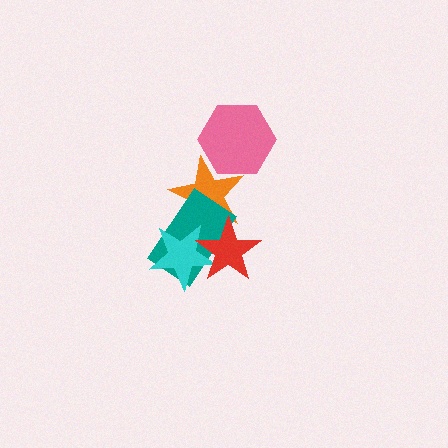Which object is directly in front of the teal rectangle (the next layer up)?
The cyan star is directly in front of the teal rectangle.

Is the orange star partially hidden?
Yes, it is partially covered by another shape.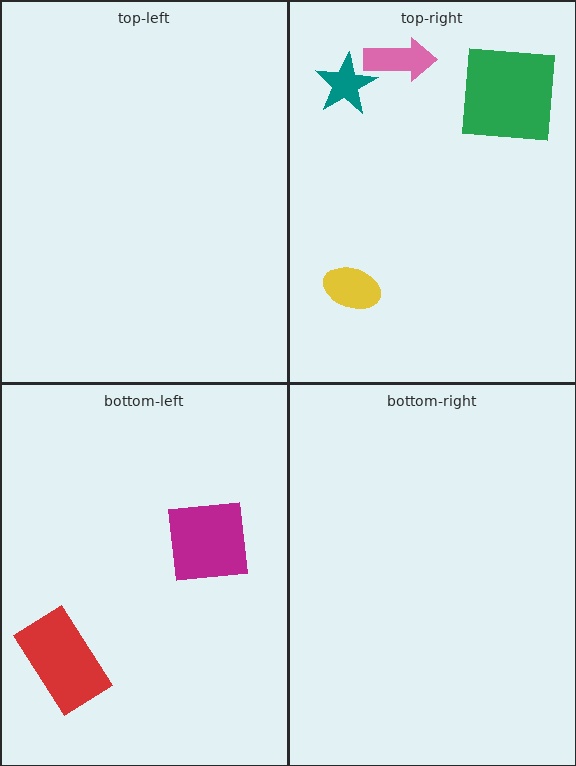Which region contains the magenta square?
The bottom-left region.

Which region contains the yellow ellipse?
The top-right region.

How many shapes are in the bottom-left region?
2.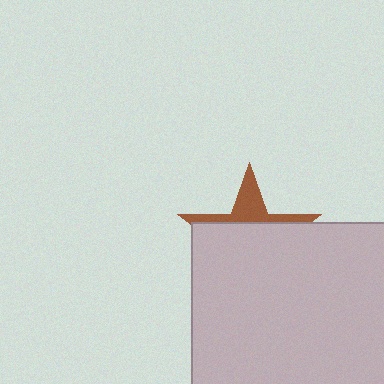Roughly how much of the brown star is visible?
A small part of it is visible (roughly 30%).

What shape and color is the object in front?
The object in front is a light gray rectangle.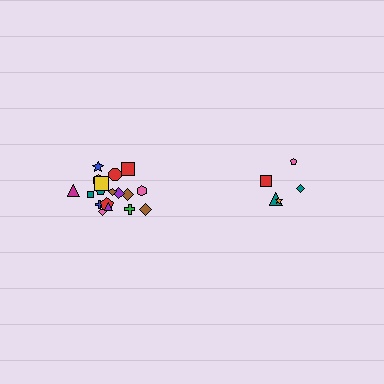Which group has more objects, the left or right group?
The left group.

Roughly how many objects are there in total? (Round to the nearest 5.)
Roughly 25 objects in total.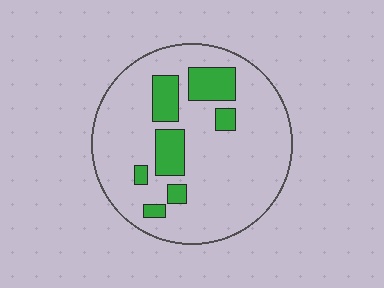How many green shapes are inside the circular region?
7.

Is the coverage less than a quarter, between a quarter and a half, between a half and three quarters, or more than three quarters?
Less than a quarter.